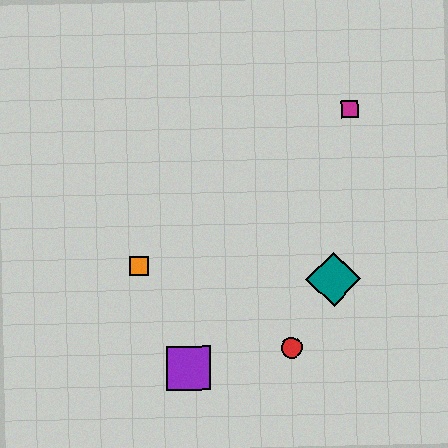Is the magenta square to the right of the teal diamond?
Yes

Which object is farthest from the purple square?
The magenta square is farthest from the purple square.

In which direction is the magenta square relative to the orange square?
The magenta square is to the right of the orange square.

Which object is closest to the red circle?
The teal diamond is closest to the red circle.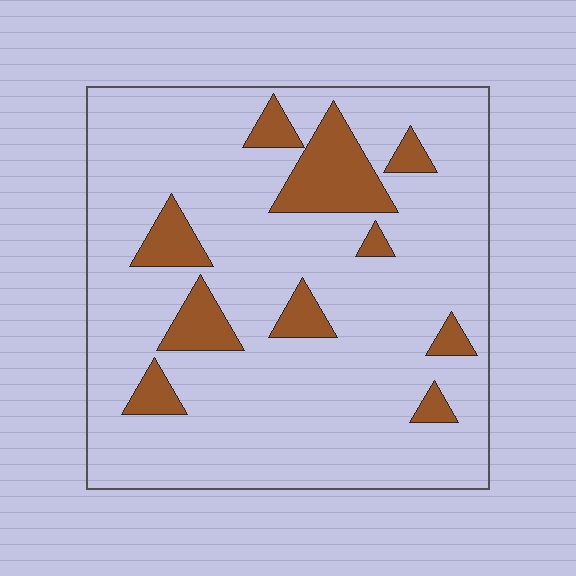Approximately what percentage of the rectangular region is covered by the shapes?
Approximately 15%.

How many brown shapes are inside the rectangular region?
10.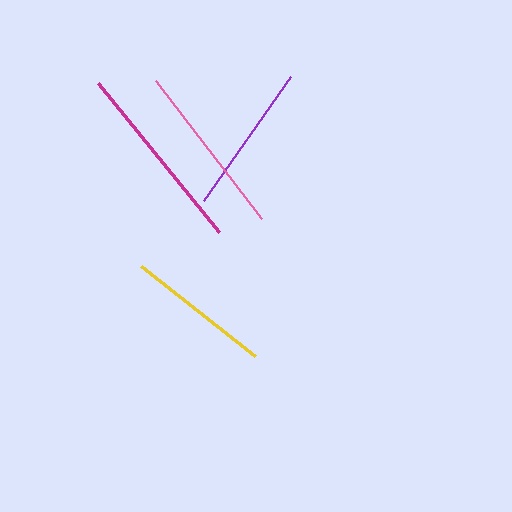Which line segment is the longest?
The magenta line is the longest at approximately 192 pixels.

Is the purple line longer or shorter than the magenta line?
The magenta line is longer than the purple line.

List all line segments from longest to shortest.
From longest to shortest: magenta, pink, purple, yellow.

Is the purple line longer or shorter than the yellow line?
The purple line is longer than the yellow line.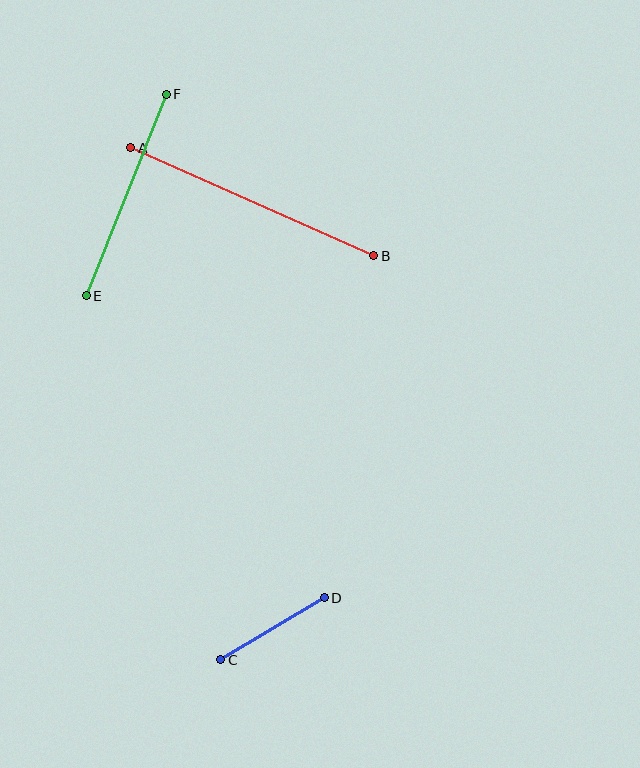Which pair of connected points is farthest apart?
Points A and B are farthest apart.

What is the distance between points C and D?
The distance is approximately 121 pixels.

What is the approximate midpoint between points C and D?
The midpoint is at approximately (273, 629) pixels.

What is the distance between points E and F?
The distance is approximately 217 pixels.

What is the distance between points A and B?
The distance is approximately 266 pixels.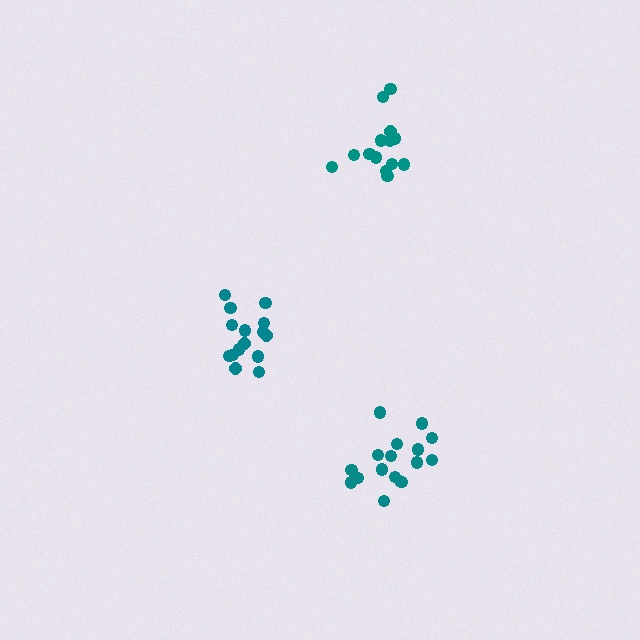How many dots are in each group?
Group 1: 15 dots, Group 2: 14 dots, Group 3: 17 dots (46 total).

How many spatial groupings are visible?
There are 3 spatial groupings.